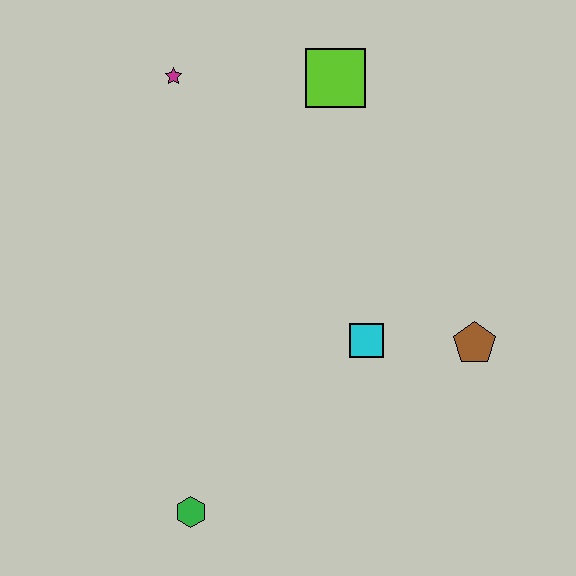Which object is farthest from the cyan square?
The magenta star is farthest from the cyan square.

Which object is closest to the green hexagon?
The cyan square is closest to the green hexagon.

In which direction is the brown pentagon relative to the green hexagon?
The brown pentagon is to the right of the green hexagon.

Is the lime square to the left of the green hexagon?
No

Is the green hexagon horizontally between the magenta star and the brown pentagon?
Yes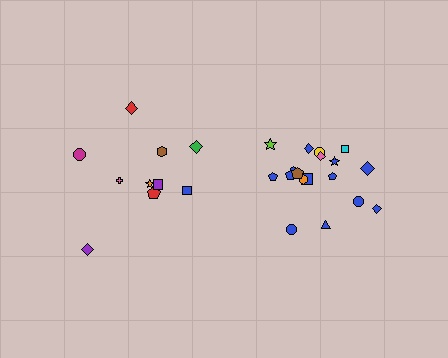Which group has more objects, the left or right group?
The right group.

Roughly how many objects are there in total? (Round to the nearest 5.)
Roughly 30 objects in total.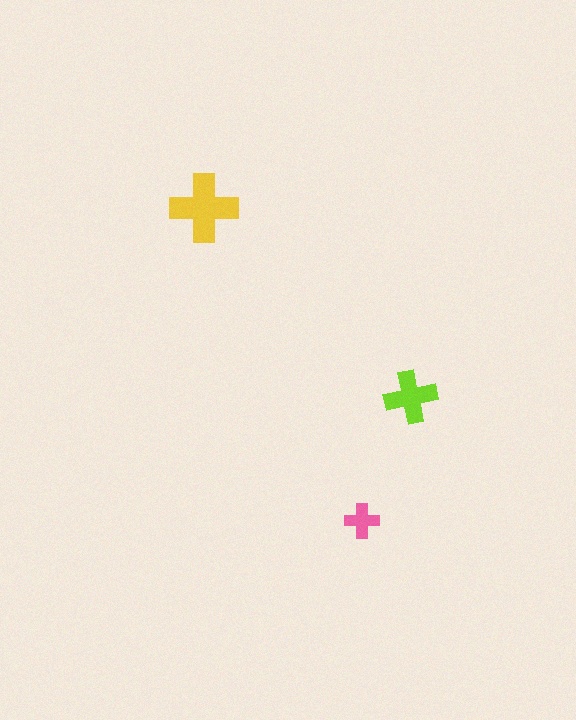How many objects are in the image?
There are 3 objects in the image.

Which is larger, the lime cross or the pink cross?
The lime one.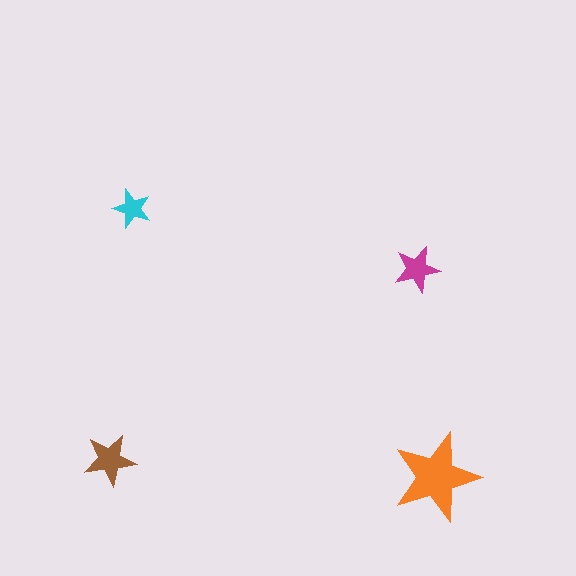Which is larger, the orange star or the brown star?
The orange one.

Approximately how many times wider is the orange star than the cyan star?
About 2.5 times wider.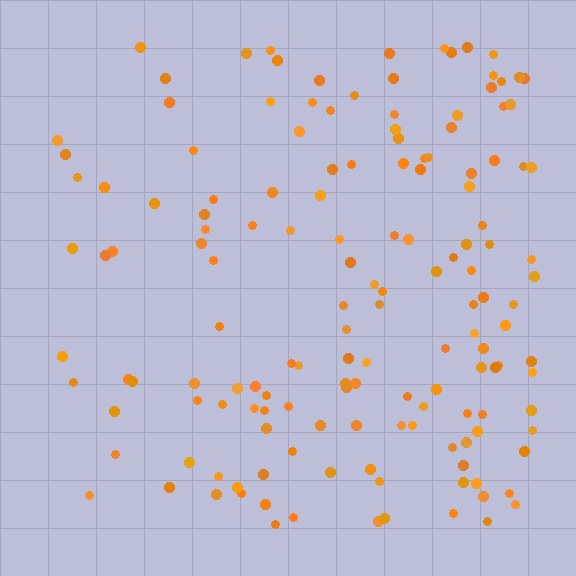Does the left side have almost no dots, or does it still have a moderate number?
Still a moderate number, just noticeably fewer than the right.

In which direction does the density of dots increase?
From left to right, with the right side densest.